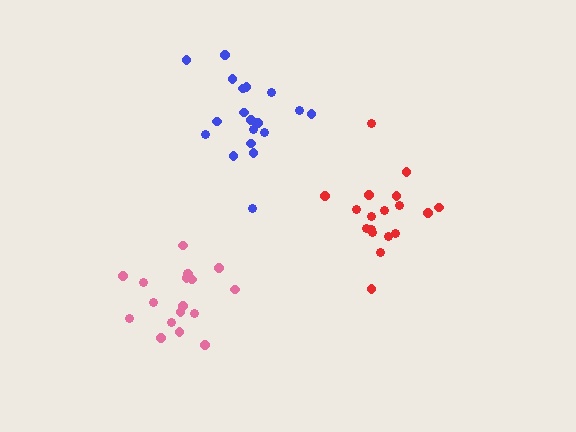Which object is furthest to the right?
The red cluster is rightmost.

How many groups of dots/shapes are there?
There are 3 groups.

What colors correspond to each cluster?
The clusters are colored: blue, pink, red.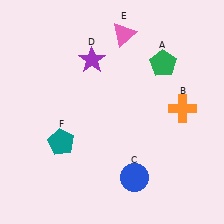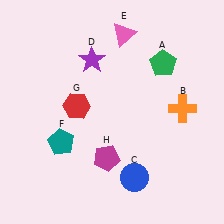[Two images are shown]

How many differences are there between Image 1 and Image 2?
There are 2 differences between the two images.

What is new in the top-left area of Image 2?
A red hexagon (G) was added in the top-left area of Image 2.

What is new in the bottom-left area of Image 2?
A magenta pentagon (H) was added in the bottom-left area of Image 2.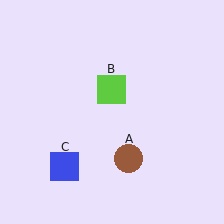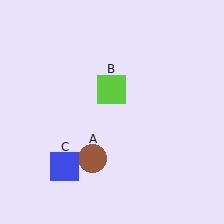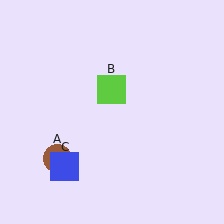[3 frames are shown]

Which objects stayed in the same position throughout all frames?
Lime square (object B) and blue square (object C) remained stationary.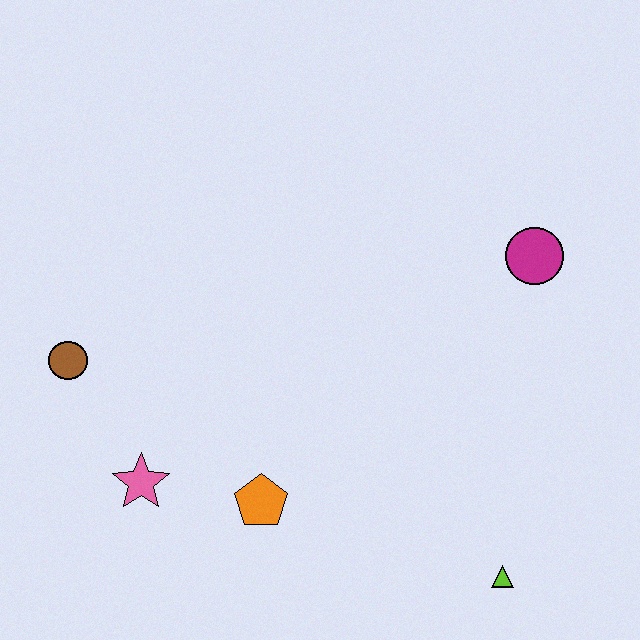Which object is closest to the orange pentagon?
The pink star is closest to the orange pentagon.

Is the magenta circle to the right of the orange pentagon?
Yes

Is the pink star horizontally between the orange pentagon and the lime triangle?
No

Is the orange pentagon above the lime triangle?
Yes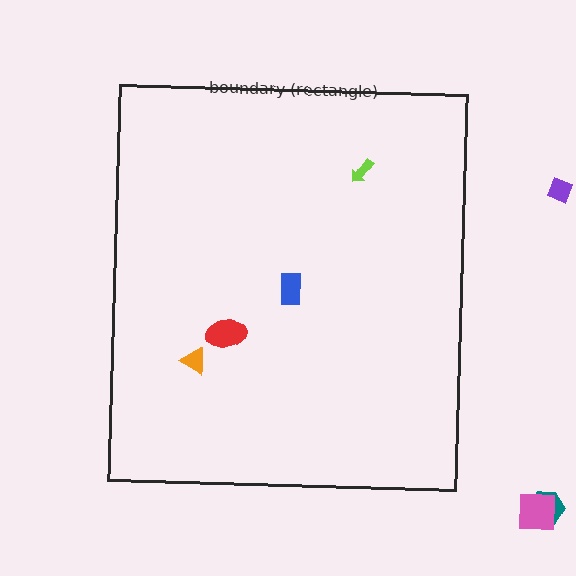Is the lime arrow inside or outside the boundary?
Inside.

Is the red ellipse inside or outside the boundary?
Inside.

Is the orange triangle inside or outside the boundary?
Inside.